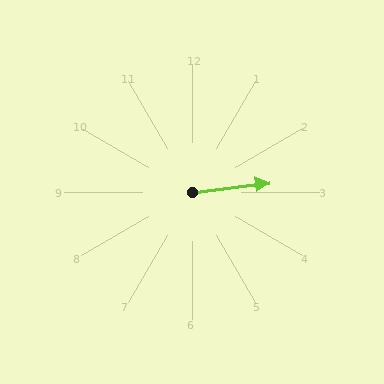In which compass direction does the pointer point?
East.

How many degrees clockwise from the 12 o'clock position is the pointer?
Approximately 83 degrees.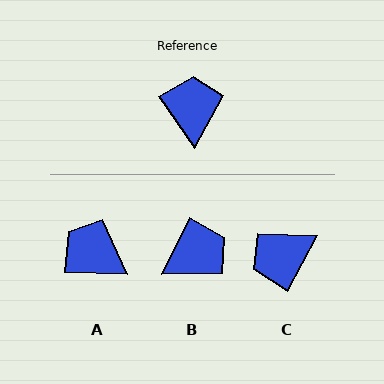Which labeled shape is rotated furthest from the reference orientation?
C, about 117 degrees away.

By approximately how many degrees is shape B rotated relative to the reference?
Approximately 60 degrees clockwise.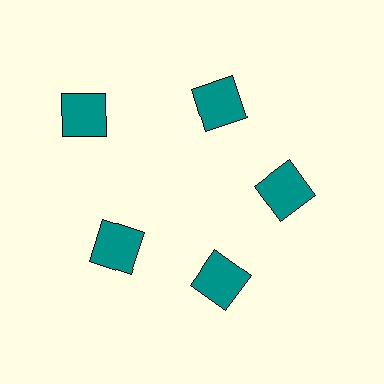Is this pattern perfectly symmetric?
No. The 5 teal squares are arranged in a ring, but one element near the 10 o'clock position is pushed outward from the center, breaking the 5-fold rotational symmetry.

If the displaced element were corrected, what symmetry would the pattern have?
It would have 5-fold rotational symmetry — the pattern would map onto itself every 72 degrees.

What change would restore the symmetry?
The symmetry would be restored by moving it inward, back onto the ring so that all 5 squares sit at equal angles and equal distance from the center.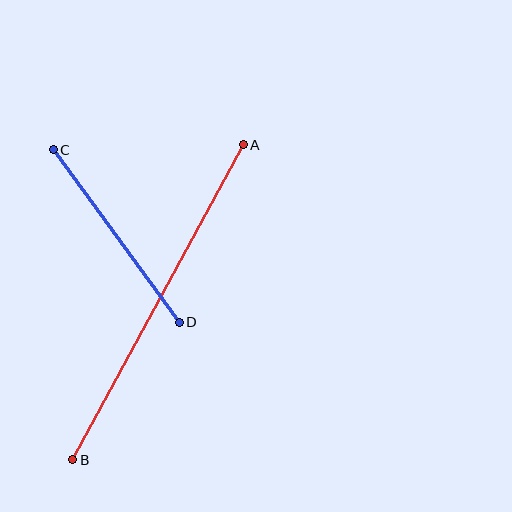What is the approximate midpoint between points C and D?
The midpoint is at approximately (116, 236) pixels.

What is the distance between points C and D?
The distance is approximately 214 pixels.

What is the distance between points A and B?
The distance is approximately 358 pixels.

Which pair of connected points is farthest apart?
Points A and B are farthest apart.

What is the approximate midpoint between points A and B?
The midpoint is at approximately (158, 302) pixels.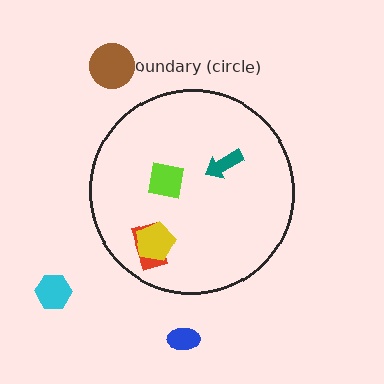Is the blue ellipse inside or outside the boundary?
Outside.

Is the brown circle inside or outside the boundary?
Outside.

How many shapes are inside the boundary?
4 inside, 3 outside.